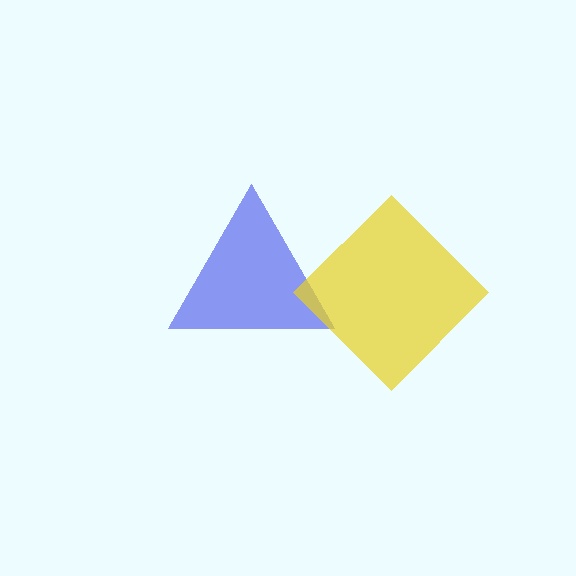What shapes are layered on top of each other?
The layered shapes are: a blue triangle, a yellow diamond.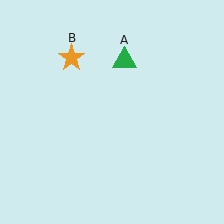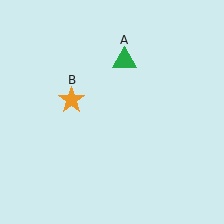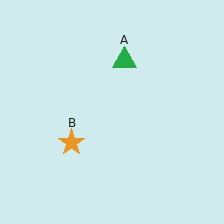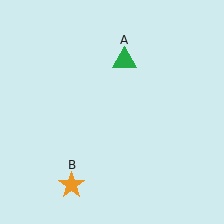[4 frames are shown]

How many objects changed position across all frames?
1 object changed position: orange star (object B).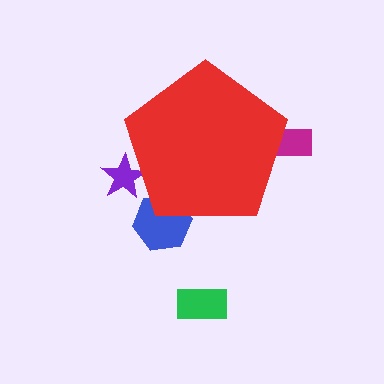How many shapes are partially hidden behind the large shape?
3 shapes are partially hidden.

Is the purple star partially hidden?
Yes, the purple star is partially hidden behind the red pentagon.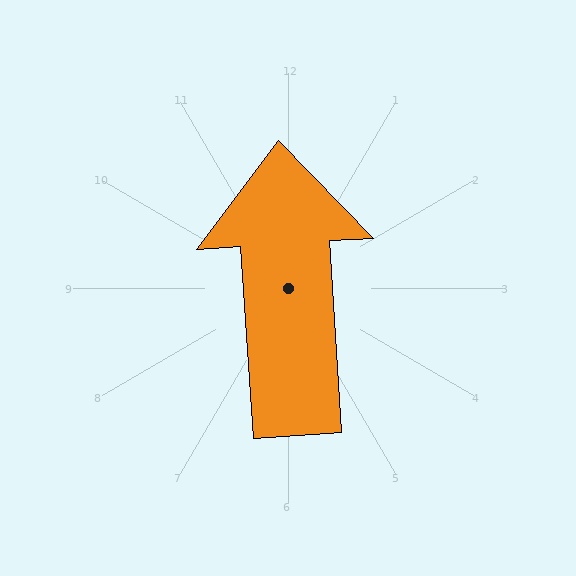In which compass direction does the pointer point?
North.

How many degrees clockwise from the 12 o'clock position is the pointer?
Approximately 356 degrees.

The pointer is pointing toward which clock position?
Roughly 12 o'clock.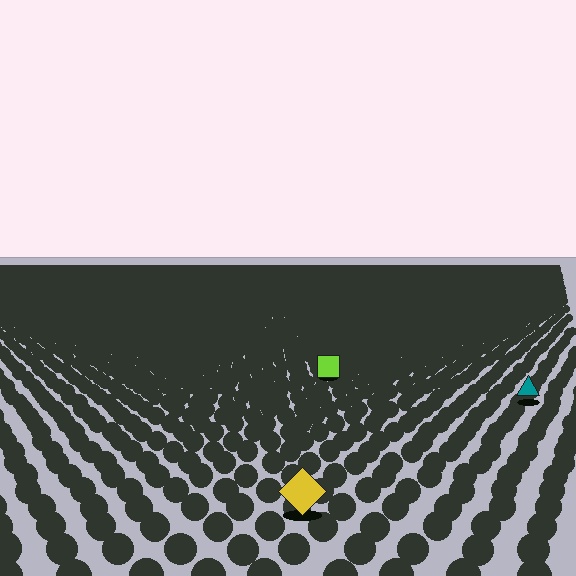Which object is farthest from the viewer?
The lime square is farthest from the viewer. It appears smaller and the ground texture around it is denser.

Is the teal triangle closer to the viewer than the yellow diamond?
No. The yellow diamond is closer — you can tell from the texture gradient: the ground texture is coarser near it.